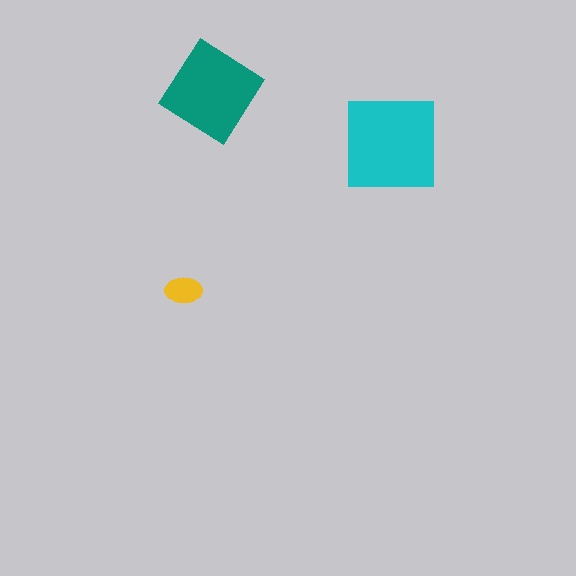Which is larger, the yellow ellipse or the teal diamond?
The teal diamond.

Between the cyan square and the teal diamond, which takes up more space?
The cyan square.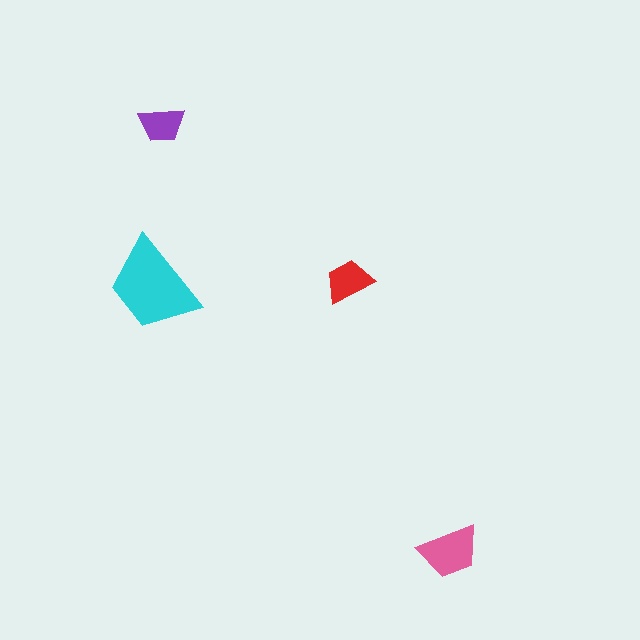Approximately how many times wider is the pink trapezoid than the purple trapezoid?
About 1.5 times wider.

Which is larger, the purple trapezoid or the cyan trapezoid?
The cyan one.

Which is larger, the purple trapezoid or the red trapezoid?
The red one.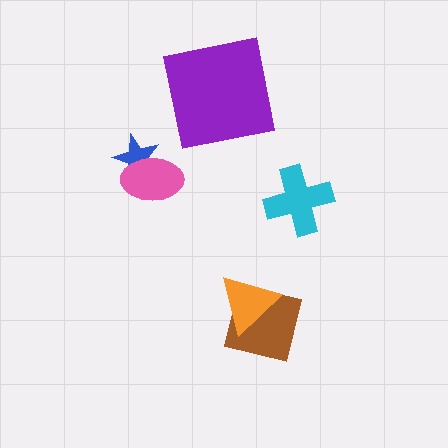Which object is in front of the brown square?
The orange triangle is in front of the brown square.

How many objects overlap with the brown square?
1 object overlaps with the brown square.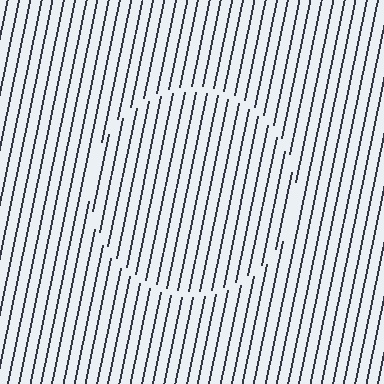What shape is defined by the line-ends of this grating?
An illusory circle. The interior of the shape contains the same grating, shifted by half a period — the contour is defined by the phase discontinuity where line-ends from the inner and outer gratings abut.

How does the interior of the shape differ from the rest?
The interior of the shape contains the same grating, shifted by half a period — the contour is defined by the phase discontinuity where line-ends from the inner and outer gratings abut.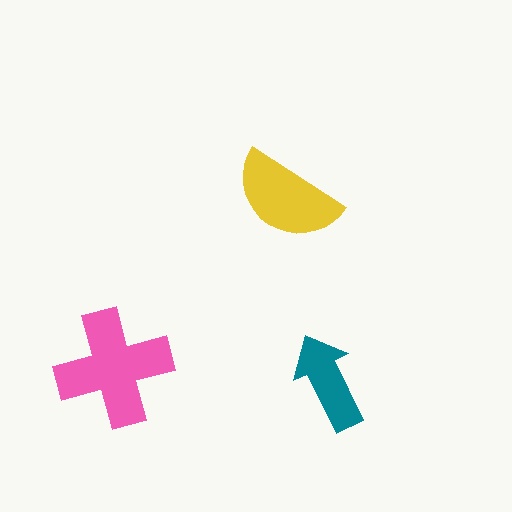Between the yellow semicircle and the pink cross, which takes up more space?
The pink cross.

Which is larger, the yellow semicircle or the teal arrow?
The yellow semicircle.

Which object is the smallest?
The teal arrow.